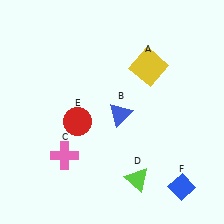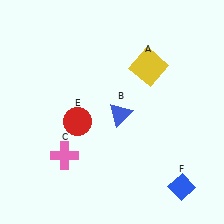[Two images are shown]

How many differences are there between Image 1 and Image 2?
There is 1 difference between the two images.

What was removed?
The lime triangle (D) was removed in Image 2.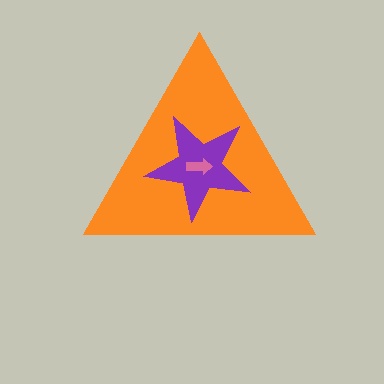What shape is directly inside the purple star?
The pink arrow.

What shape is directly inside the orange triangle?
The purple star.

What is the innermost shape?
The pink arrow.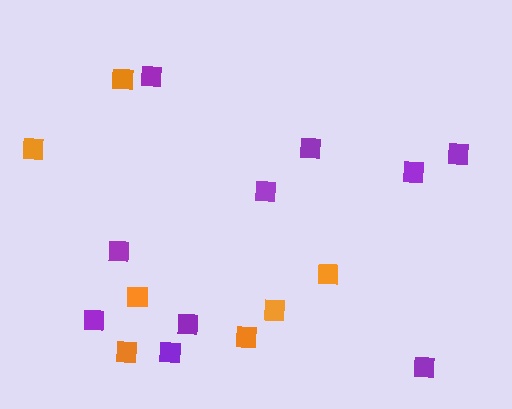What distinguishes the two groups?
There are 2 groups: one group of purple squares (10) and one group of orange squares (7).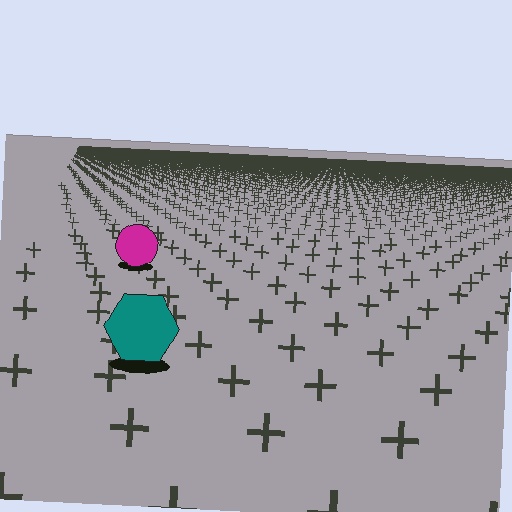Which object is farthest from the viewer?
The magenta circle is farthest from the viewer. It appears smaller and the ground texture around it is denser.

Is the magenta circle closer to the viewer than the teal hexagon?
No. The teal hexagon is closer — you can tell from the texture gradient: the ground texture is coarser near it.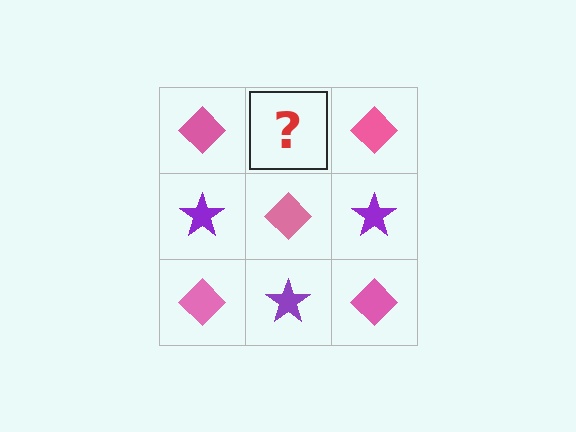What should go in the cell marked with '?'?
The missing cell should contain a purple star.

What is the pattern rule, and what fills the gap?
The rule is that it alternates pink diamond and purple star in a checkerboard pattern. The gap should be filled with a purple star.